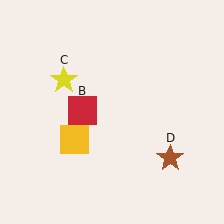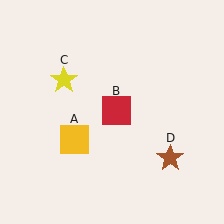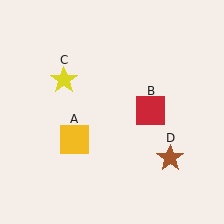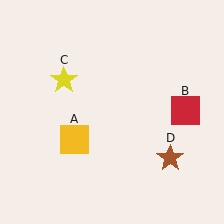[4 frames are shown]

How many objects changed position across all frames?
1 object changed position: red square (object B).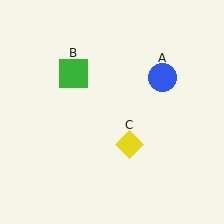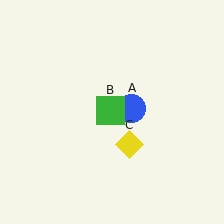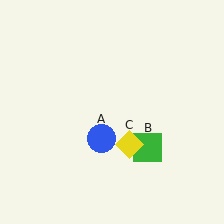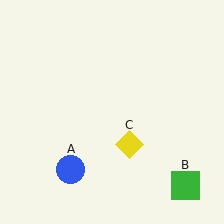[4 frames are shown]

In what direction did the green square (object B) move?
The green square (object B) moved down and to the right.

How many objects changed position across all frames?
2 objects changed position: blue circle (object A), green square (object B).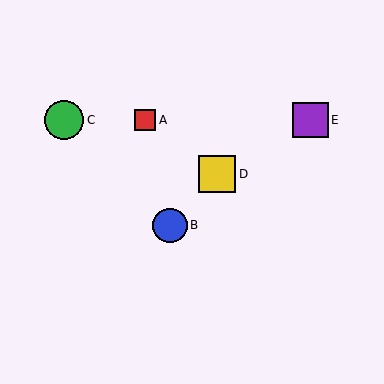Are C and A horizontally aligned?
Yes, both are at y≈120.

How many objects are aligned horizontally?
3 objects (A, C, E) are aligned horizontally.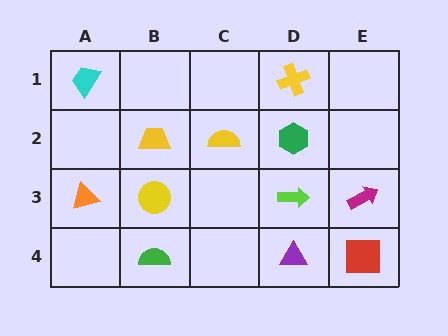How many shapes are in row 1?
2 shapes.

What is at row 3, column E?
A magenta arrow.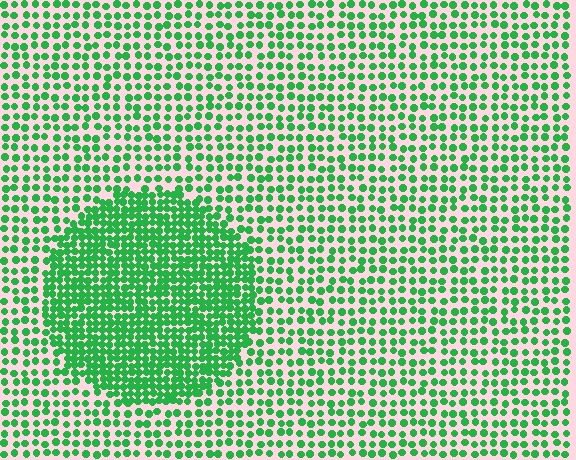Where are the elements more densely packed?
The elements are more densely packed inside the circle boundary.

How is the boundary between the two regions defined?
The boundary is defined by a change in element density (approximately 2.1x ratio). All elements are the same color, size, and shape.